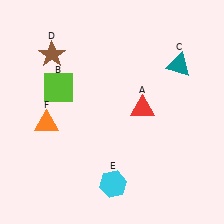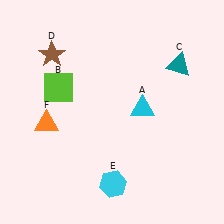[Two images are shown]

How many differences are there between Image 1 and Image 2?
There is 1 difference between the two images.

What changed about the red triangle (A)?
In Image 1, A is red. In Image 2, it changed to cyan.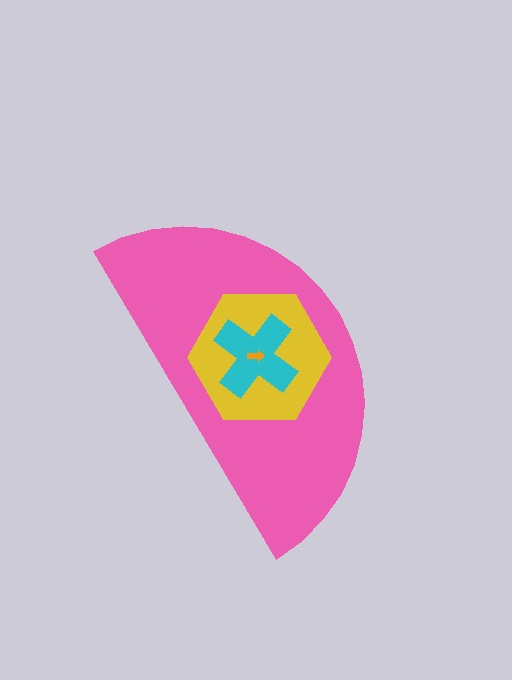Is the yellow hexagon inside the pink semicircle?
Yes.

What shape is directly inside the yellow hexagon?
The cyan cross.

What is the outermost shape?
The pink semicircle.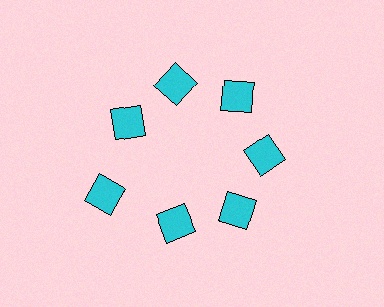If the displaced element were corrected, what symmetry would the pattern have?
It would have 7-fold rotational symmetry — the pattern would map onto itself every 51 degrees.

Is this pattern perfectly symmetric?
No. The 7 cyan squares are arranged in a ring, but one element near the 8 o'clock position is pushed outward from the center, breaking the 7-fold rotational symmetry.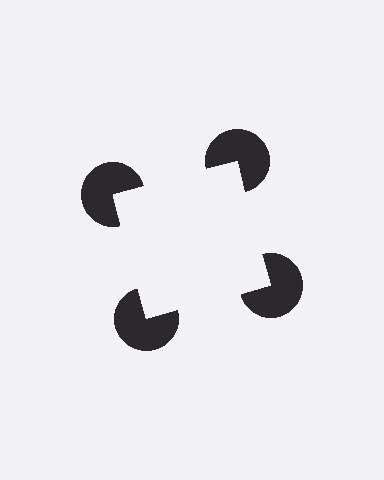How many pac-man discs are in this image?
There are 4 — one at each vertex of the illusory square.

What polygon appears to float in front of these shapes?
An illusory square — its edges are inferred from the aligned wedge cuts in the pac-man discs, not physically drawn.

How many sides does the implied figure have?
4 sides.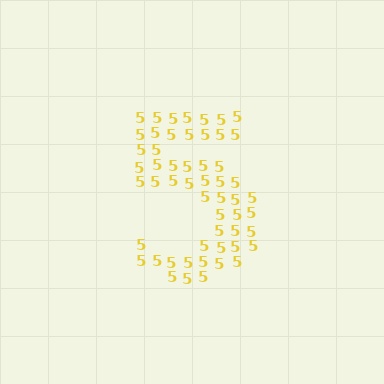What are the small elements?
The small elements are digit 5's.